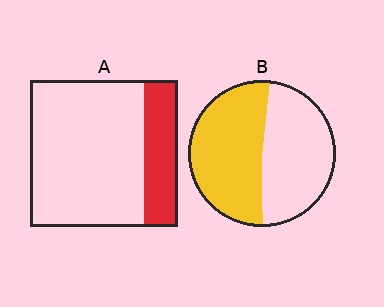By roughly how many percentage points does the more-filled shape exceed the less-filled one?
By roughly 30 percentage points (B over A).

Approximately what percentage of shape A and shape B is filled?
A is approximately 25% and B is approximately 50%.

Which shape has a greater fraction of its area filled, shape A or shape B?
Shape B.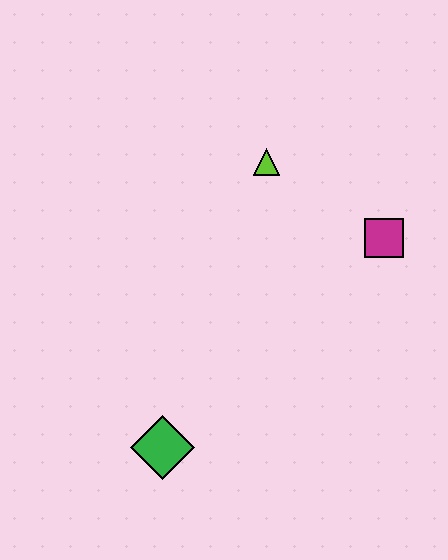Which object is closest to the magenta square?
The lime triangle is closest to the magenta square.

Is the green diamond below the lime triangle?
Yes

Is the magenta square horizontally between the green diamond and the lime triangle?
No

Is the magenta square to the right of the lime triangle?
Yes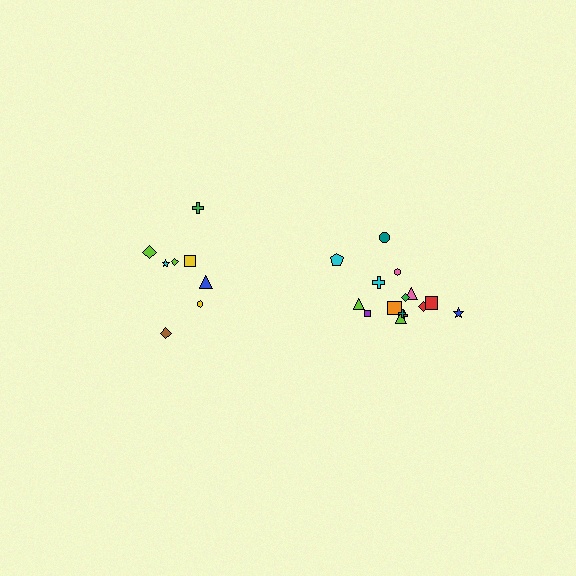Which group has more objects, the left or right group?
The right group.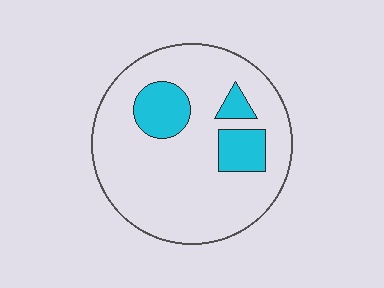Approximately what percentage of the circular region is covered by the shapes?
Approximately 15%.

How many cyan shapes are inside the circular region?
3.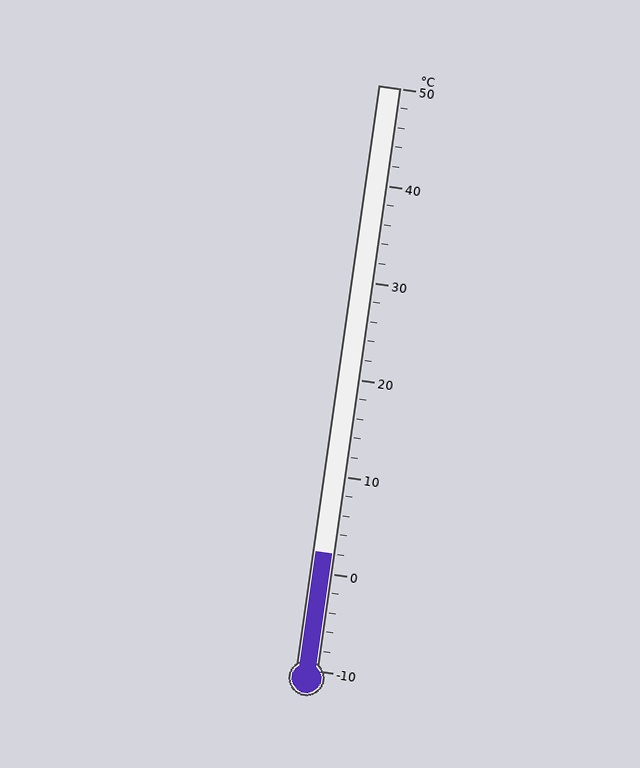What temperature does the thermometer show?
The thermometer shows approximately 2°C.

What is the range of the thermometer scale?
The thermometer scale ranges from -10°C to 50°C.